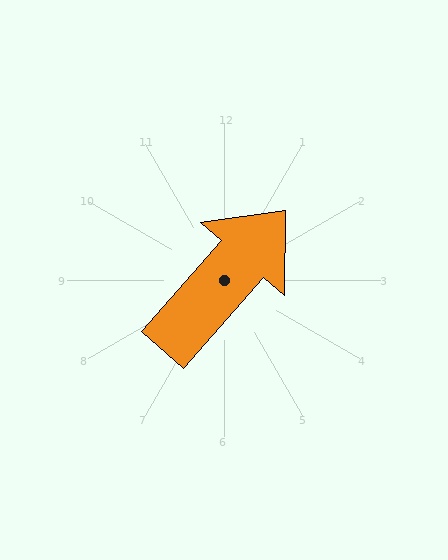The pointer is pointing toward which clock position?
Roughly 1 o'clock.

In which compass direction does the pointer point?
Northeast.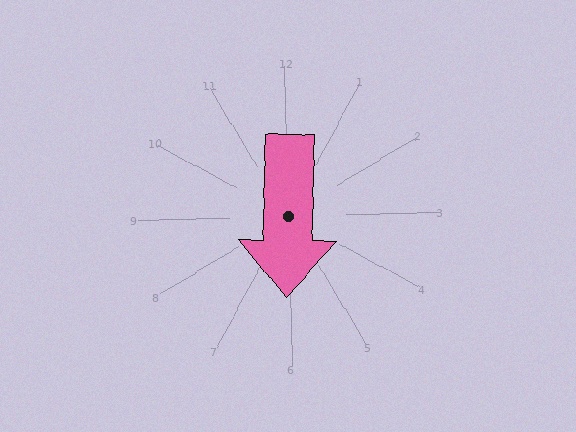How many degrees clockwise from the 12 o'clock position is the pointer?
Approximately 183 degrees.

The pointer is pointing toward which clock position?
Roughly 6 o'clock.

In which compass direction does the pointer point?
South.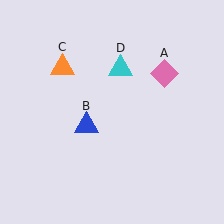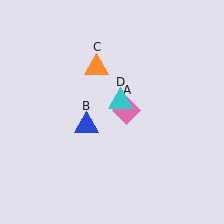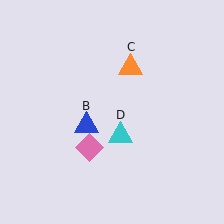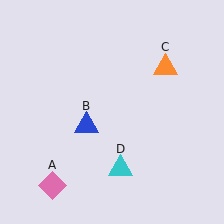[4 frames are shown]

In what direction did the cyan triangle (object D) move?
The cyan triangle (object D) moved down.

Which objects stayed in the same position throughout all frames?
Blue triangle (object B) remained stationary.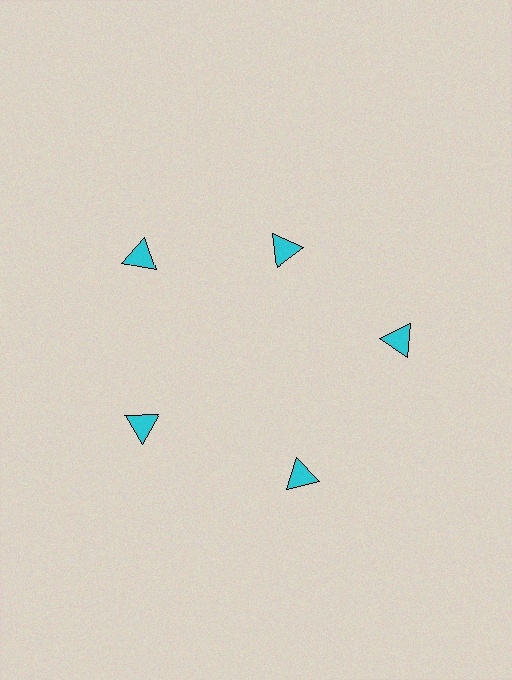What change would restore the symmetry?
The symmetry would be restored by moving it outward, back onto the ring so that all 5 triangles sit at equal angles and equal distance from the center.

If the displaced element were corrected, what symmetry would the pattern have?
It would have 5-fold rotational symmetry — the pattern would map onto itself every 72 degrees.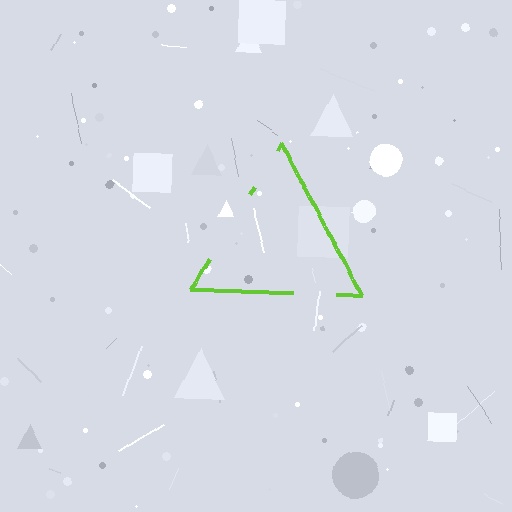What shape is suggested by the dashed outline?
The dashed outline suggests a triangle.